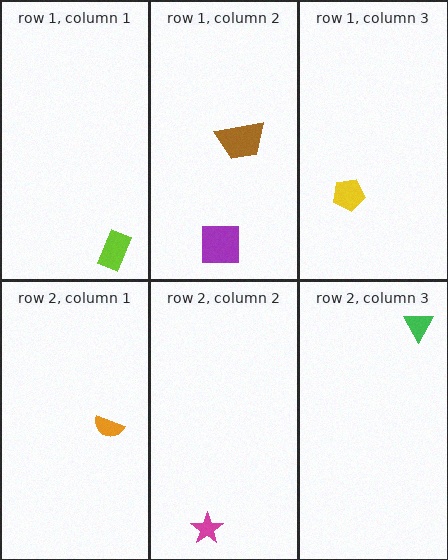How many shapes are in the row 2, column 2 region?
1.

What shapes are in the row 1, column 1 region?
The lime rectangle.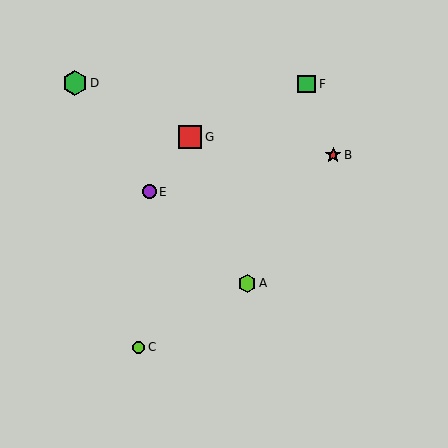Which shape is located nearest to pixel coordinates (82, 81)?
The green hexagon (labeled D) at (75, 83) is nearest to that location.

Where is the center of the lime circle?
The center of the lime circle is at (139, 347).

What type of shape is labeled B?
Shape B is a red star.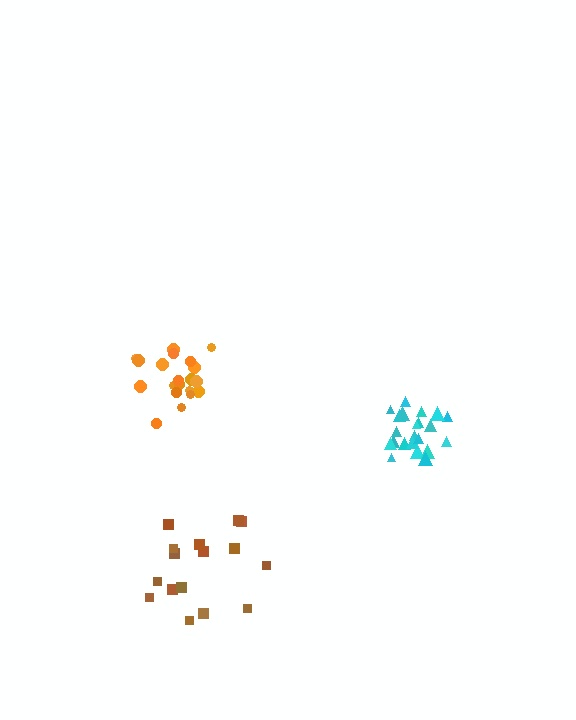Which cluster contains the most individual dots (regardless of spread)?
Cyan (22).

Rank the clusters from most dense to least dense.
cyan, orange, brown.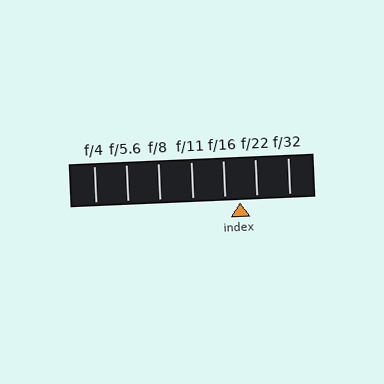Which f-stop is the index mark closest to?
The index mark is closest to f/16.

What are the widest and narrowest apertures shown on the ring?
The widest aperture shown is f/4 and the narrowest is f/32.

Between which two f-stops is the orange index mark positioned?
The index mark is between f/16 and f/22.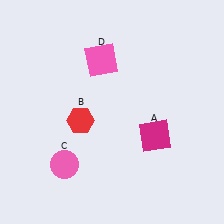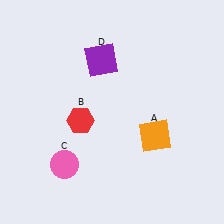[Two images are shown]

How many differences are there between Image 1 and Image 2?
There are 2 differences between the two images.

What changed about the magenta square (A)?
In Image 1, A is magenta. In Image 2, it changed to orange.